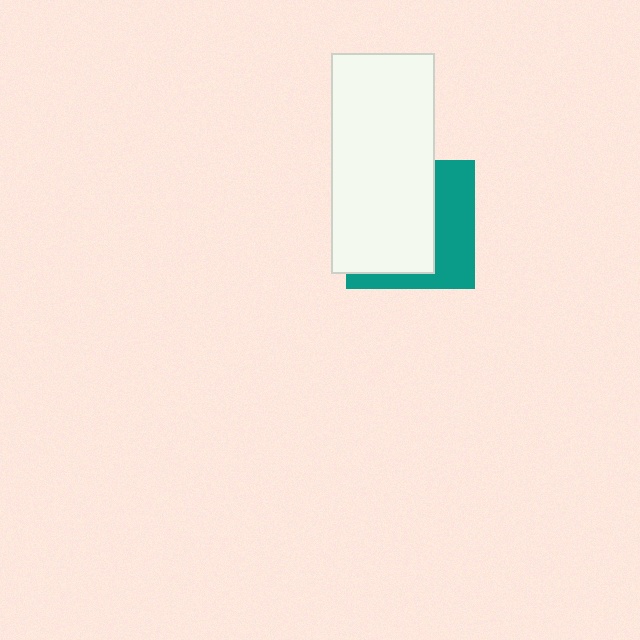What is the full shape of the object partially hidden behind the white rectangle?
The partially hidden object is a teal square.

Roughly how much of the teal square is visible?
A small part of it is visible (roughly 39%).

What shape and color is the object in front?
The object in front is a white rectangle.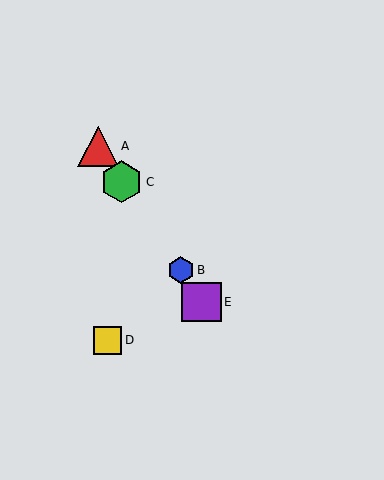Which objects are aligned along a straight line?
Objects A, B, C, E are aligned along a straight line.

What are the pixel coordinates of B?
Object B is at (181, 270).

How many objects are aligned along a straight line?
4 objects (A, B, C, E) are aligned along a straight line.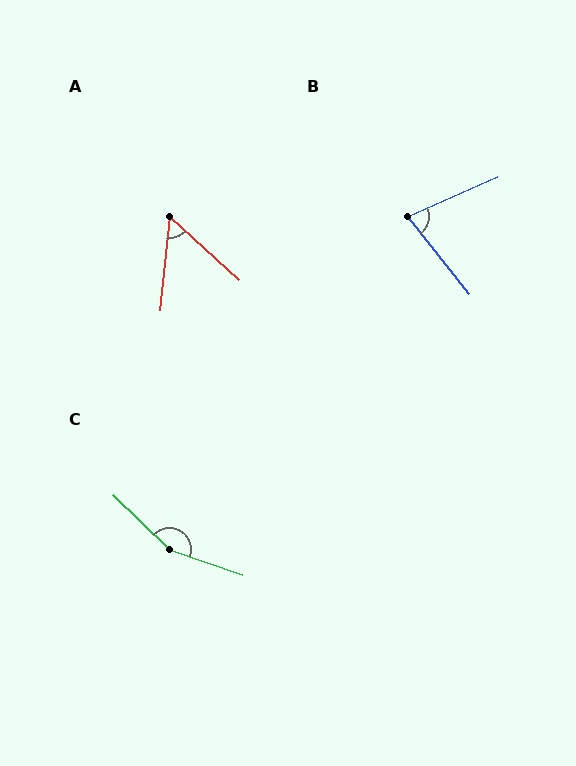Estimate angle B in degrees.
Approximately 75 degrees.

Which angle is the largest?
C, at approximately 154 degrees.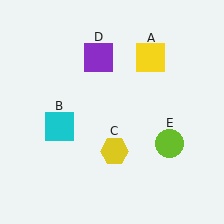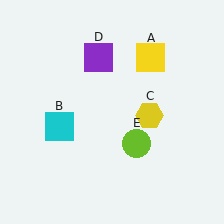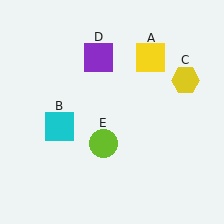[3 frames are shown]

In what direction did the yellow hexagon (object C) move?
The yellow hexagon (object C) moved up and to the right.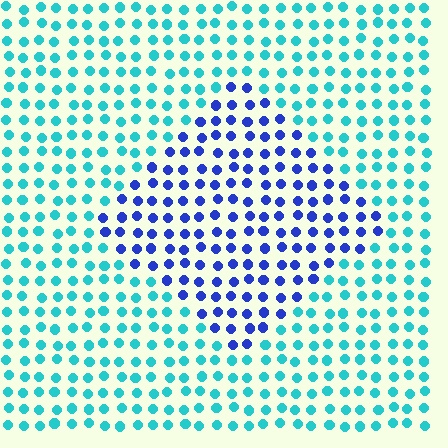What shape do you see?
I see a diamond.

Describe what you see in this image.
The image is filled with small cyan elements in a uniform arrangement. A diamond-shaped region is visible where the elements are tinted to a slightly different hue, forming a subtle color boundary.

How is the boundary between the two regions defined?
The boundary is defined purely by a slight shift in hue (about 53 degrees). Spacing, size, and orientation are identical on both sides.